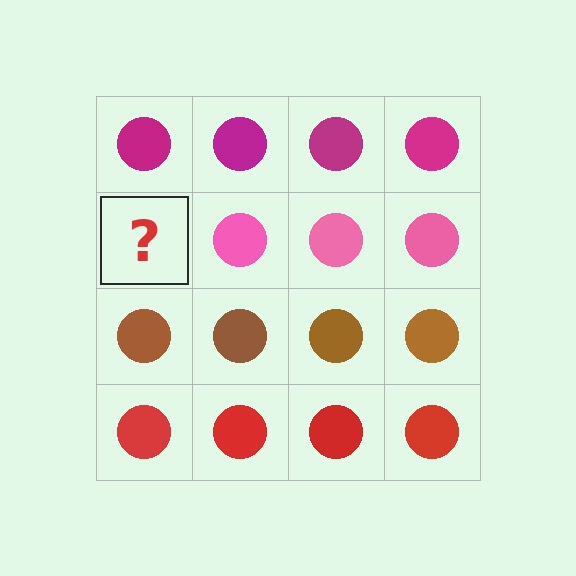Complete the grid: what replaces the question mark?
The question mark should be replaced with a pink circle.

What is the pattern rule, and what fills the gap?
The rule is that each row has a consistent color. The gap should be filled with a pink circle.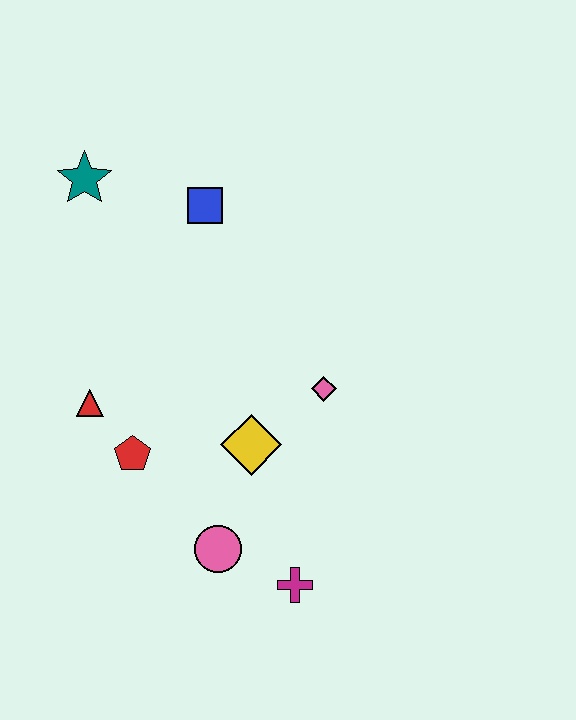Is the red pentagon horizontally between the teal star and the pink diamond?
Yes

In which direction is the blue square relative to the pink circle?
The blue square is above the pink circle.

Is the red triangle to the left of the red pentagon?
Yes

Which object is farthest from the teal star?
The magenta cross is farthest from the teal star.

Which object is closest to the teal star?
The blue square is closest to the teal star.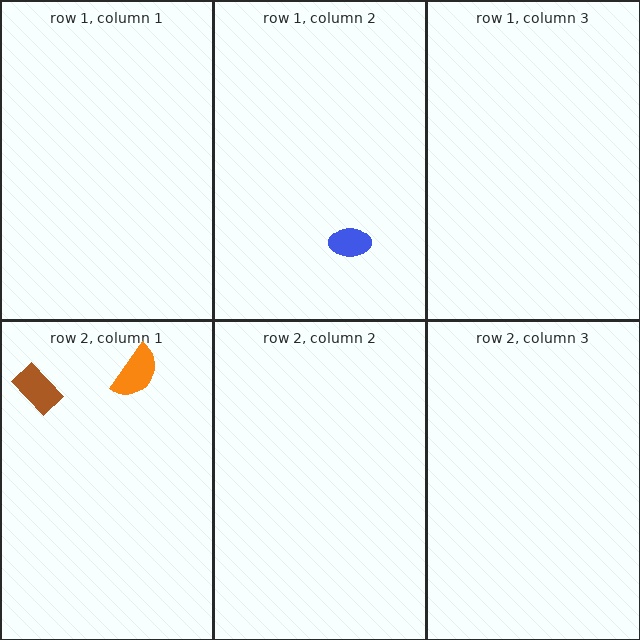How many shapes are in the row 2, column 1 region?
2.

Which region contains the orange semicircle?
The row 2, column 1 region.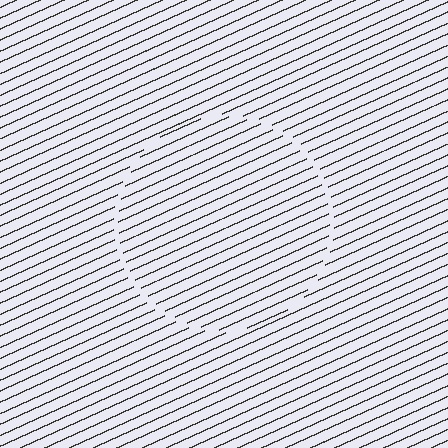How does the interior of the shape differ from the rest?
The interior of the shape contains the same grating, shifted by half a period — the contour is defined by the phase discontinuity where line-ends from the inner and outer gratings abut.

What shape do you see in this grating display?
An illusory circle. The interior of the shape contains the same grating, shifted by half a period — the contour is defined by the phase discontinuity where line-ends from the inner and outer gratings abut.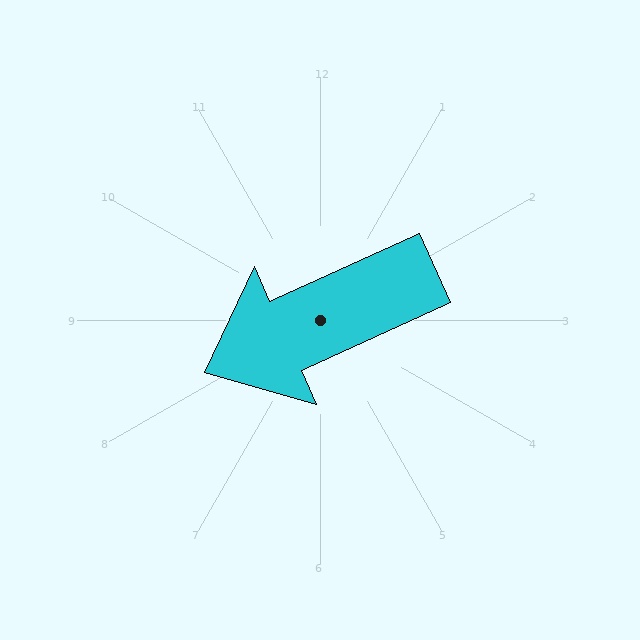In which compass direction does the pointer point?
Southwest.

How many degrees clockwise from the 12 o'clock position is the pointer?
Approximately 246 degrees.